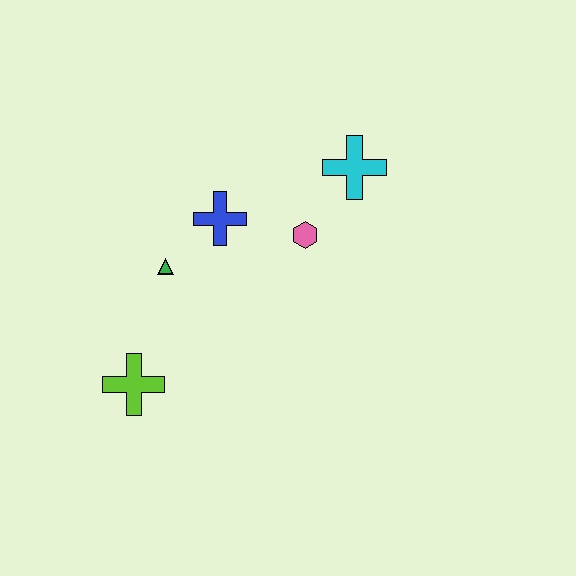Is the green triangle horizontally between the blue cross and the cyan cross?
No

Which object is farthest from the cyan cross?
The lime cross is farthest from the cyan cross.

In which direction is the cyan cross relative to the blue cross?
The cyan cross is to the right of the blue cross.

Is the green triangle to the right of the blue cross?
No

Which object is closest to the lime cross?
The green triangle is closest to the lime cross.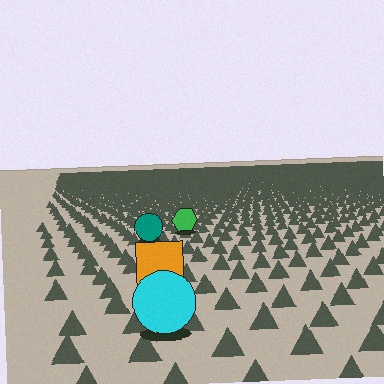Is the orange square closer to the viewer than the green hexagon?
Yes. The orange square is closer — you can tell from the texture gradient: the ground texture is coarser near it.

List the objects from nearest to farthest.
From nearest to farthest: the cyan circle, the orange square, the teal circle, the green hexagon.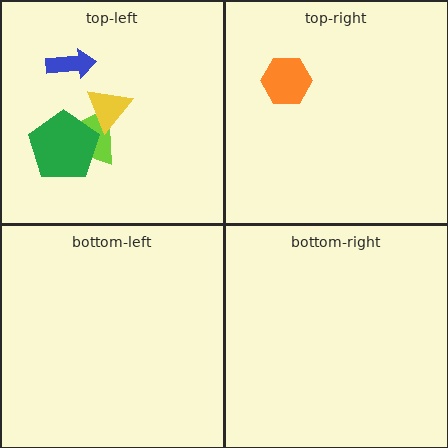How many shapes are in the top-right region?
1.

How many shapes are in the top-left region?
4.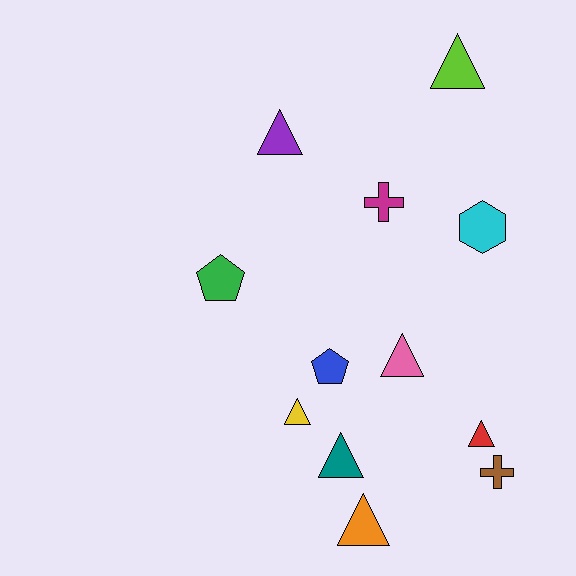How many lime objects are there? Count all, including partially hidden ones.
There is 1 lime object.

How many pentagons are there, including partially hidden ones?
There are 2 pentagons.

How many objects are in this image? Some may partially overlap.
There are 12 objects.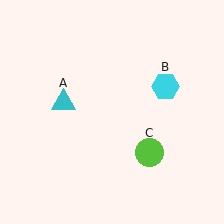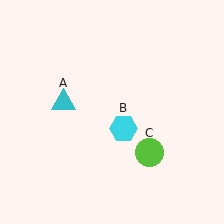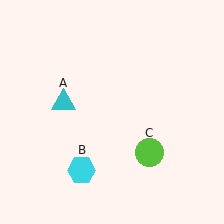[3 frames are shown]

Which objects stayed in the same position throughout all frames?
Cyan triangle (object A) and lime circle (object C) remained stationary.